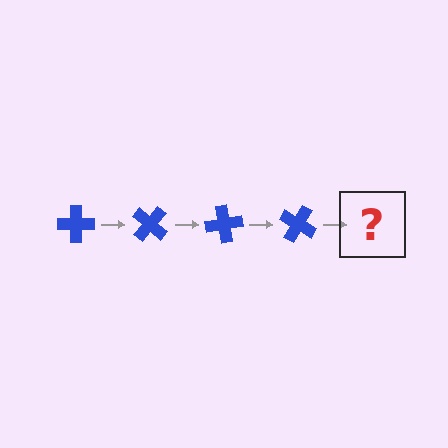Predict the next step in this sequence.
The next step is a blue cross rotated 160 degrees.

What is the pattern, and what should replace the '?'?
The pattern is that the cross rotates 40 degrees each step. The '?' should be a blue cross rotated 160 degrees.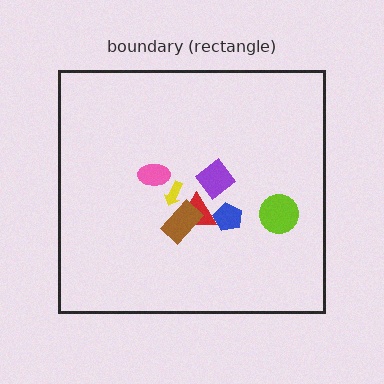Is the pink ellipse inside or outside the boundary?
Inside.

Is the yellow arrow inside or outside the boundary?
Inside.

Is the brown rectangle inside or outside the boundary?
Inside.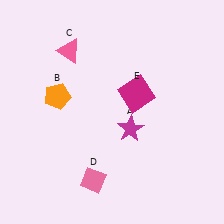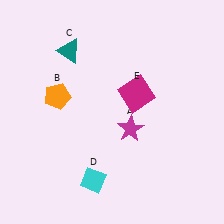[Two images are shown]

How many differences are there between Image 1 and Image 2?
There are 2 differences between the two images.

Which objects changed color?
C changed from pink to teal. D changed from pink to cyan.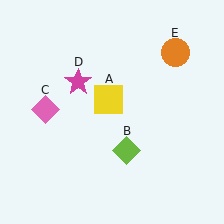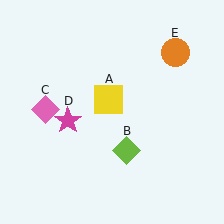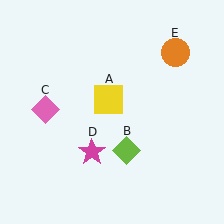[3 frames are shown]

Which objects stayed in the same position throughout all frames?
Yellow square (object A) and lime diamond (object B) and pink diamond (object C) and orange circle (object E) remained stationary.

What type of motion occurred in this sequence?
The magenta star (object D) rotated counterclockwise around the center of the scene.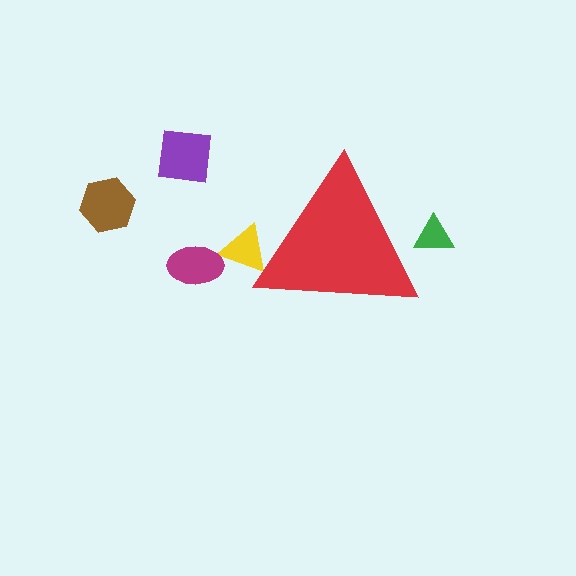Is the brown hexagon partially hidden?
No, the brown hexagon is fully visible.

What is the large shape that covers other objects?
A red triangle.